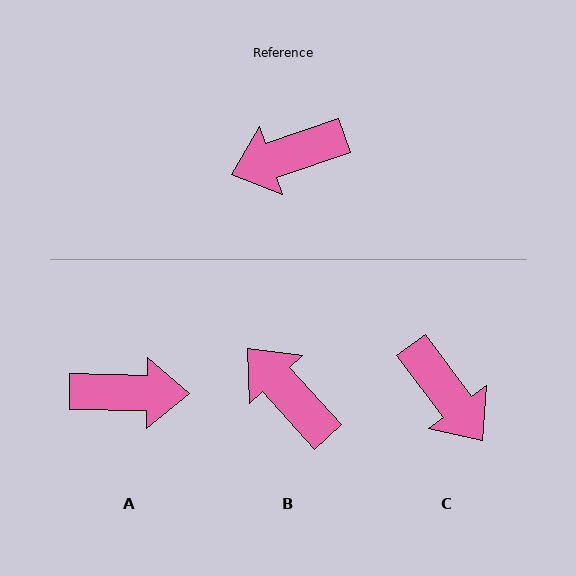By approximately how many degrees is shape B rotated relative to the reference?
Approximately 67 degrees clockwise.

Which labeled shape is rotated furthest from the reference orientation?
A, about 160 degrees away.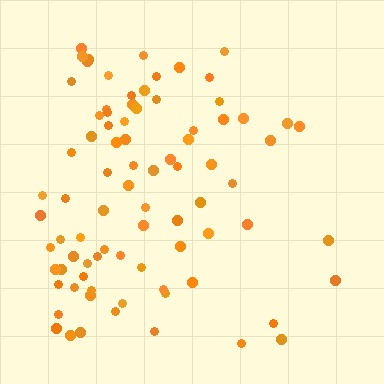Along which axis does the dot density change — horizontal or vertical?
Horizontal.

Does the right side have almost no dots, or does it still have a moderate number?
Still a moderate number, just noticeably fewer than the left.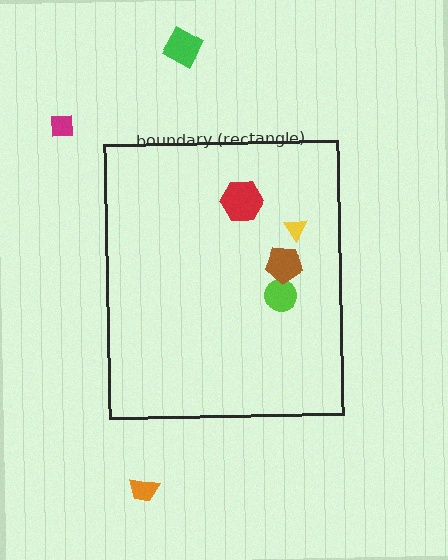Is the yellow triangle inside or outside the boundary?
Inside.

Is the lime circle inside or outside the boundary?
Inside.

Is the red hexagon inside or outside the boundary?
Inside.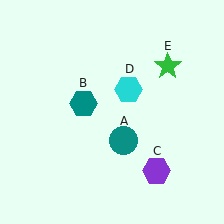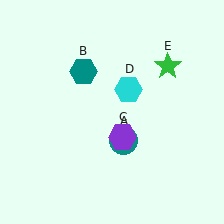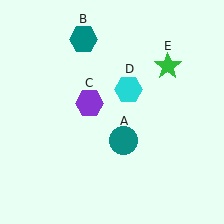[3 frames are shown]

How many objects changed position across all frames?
2 objects changed position: teal hexagon (object B), purple hexagon (object C).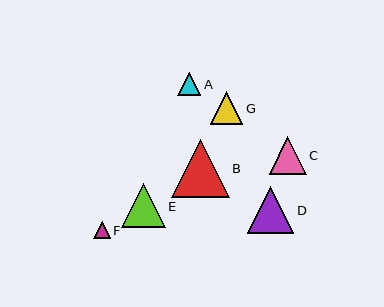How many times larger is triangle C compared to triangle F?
Triangle C is approximately 2.2 times the size of triangle F.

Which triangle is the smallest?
Triangle F is the smallest with a size of approximately 17 pixels.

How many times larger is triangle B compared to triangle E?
Triangle B is approximately 1.3 times the size of triangle E.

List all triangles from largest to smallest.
From largest to smallest: B, D, E, C, G, A, F.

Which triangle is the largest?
Triangle B is the largest with a size of approximately 58 pixels.